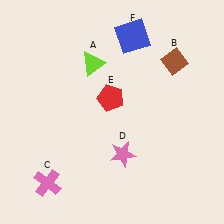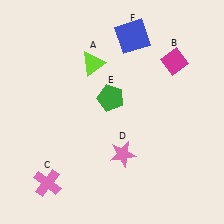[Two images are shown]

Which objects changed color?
B changed from brown to magenta. E changed from red to green.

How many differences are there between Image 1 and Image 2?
There are 2 differences between the two images.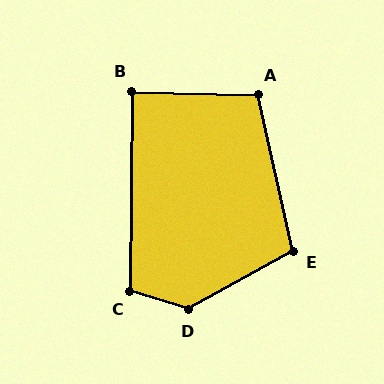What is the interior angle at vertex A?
Approximately 104 degrees (obtuse).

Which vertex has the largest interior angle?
D, at approximately 134 degrees.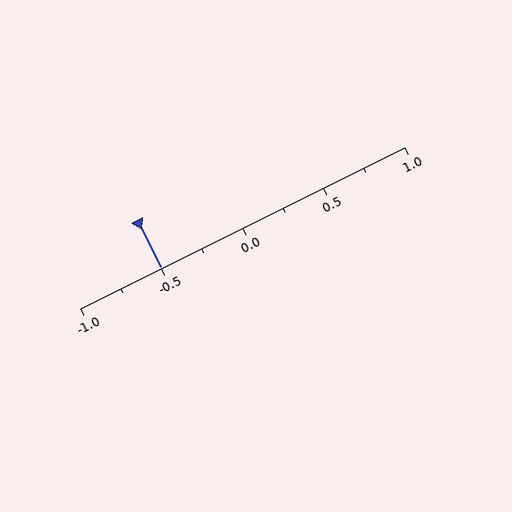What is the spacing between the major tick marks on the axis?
The major ticks are spaced 0.5 apart.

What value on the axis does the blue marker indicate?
The marker indicates approximately -0.5.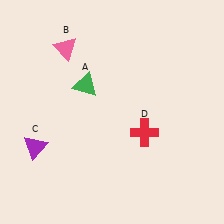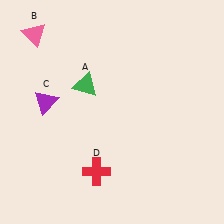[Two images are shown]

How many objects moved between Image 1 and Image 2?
3 objects moved between the two images.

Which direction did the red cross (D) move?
The red cross (D) moved left.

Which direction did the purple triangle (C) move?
The purple triangle (C) moved up.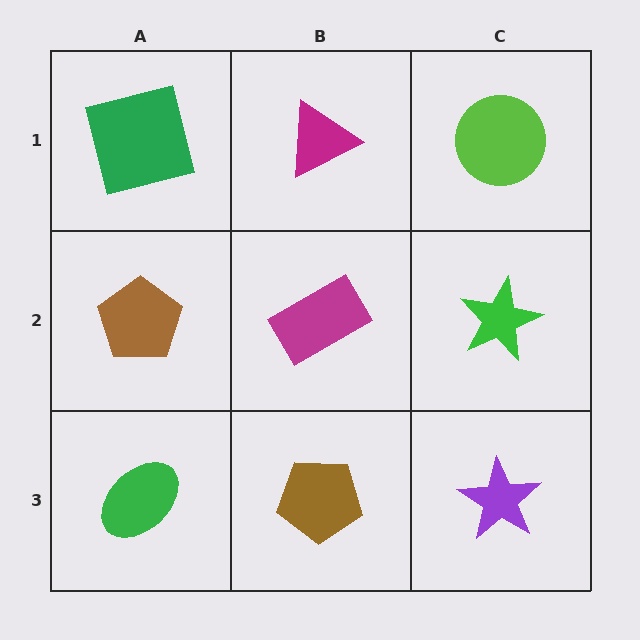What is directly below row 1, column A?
A brown pentagon.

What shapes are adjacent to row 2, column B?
A magenta triangle (row 1, column B), a brown pentagon (row 3, column B), a brown pentagon (row 2, column A), a green star (row 2, column C).